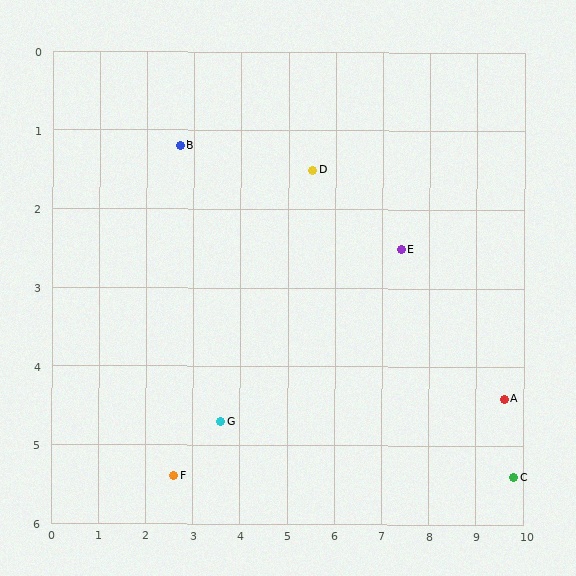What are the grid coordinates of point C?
Point C is at approximately (9.8, 5.4).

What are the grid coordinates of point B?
Point B is at approximately (2.7, 1.2).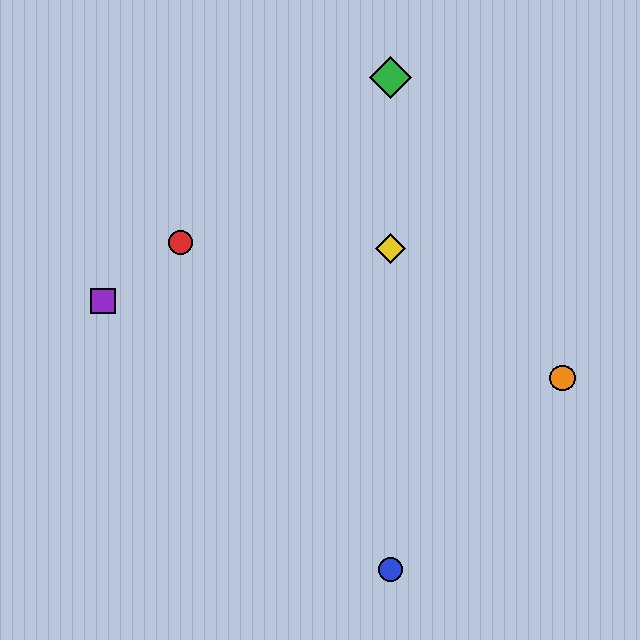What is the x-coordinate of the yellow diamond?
The yellow diamond is at x≈390.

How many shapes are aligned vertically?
3 shapes (the blue circle, the green diamond, the yellow diamond) are aligned vertically.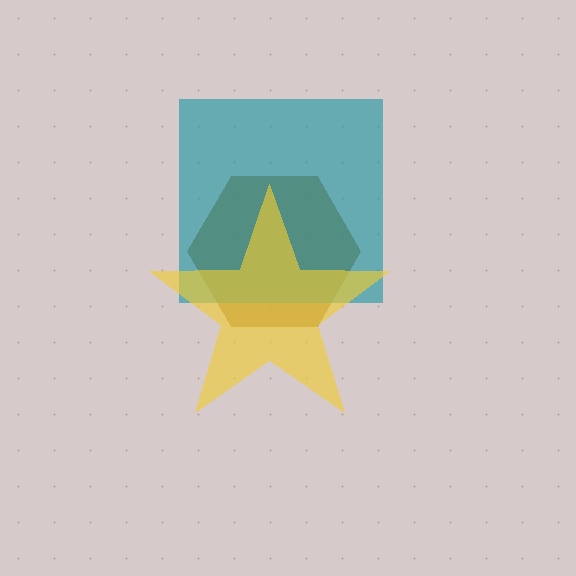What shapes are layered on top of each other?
The layered shapes are: a brown hexagon, a teal square, a yellow star.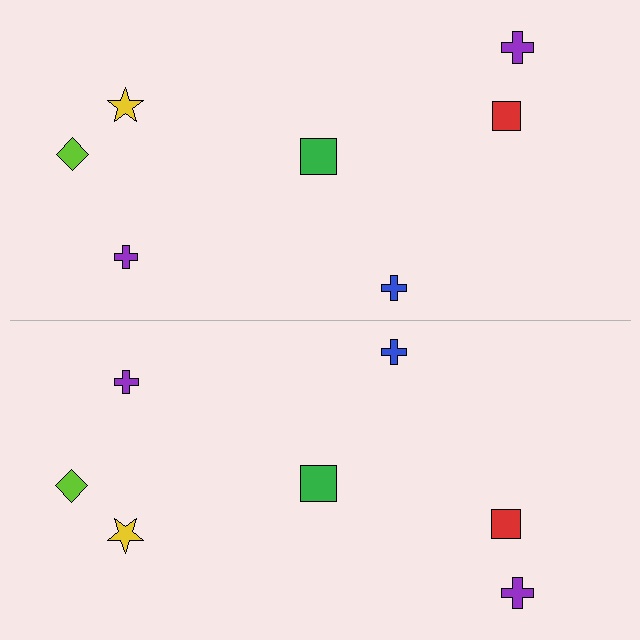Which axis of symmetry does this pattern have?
The pattern has a horizontal axis of symmetry running through the center of the image.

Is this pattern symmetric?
Yes, this pattern has bilateral (reflection) symmetry.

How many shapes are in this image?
There are 14 shapes in this image.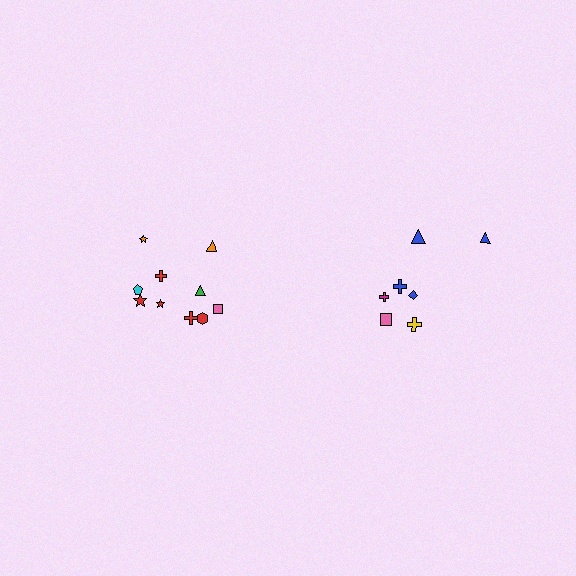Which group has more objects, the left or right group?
The left group.